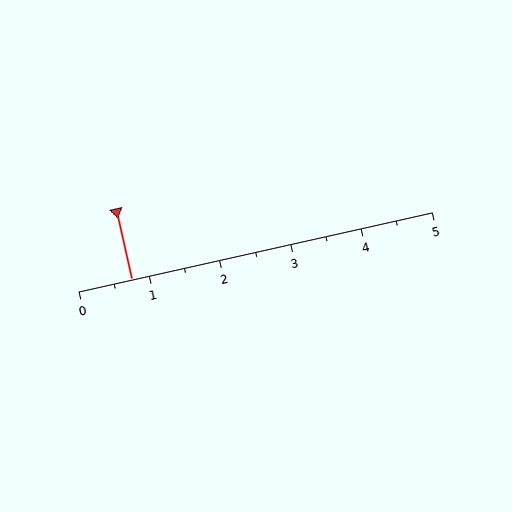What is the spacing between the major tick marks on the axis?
The major ticks are spaced 1 apart.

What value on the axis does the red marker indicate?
The marker indicates approximately 0.8.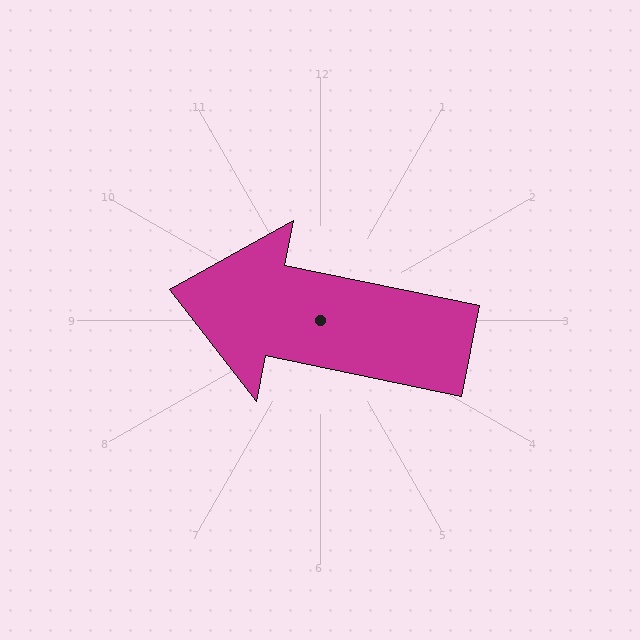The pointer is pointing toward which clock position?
Roughly 9 o'clock.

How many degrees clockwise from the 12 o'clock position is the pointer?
Approximately 282 degrees.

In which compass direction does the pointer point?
West.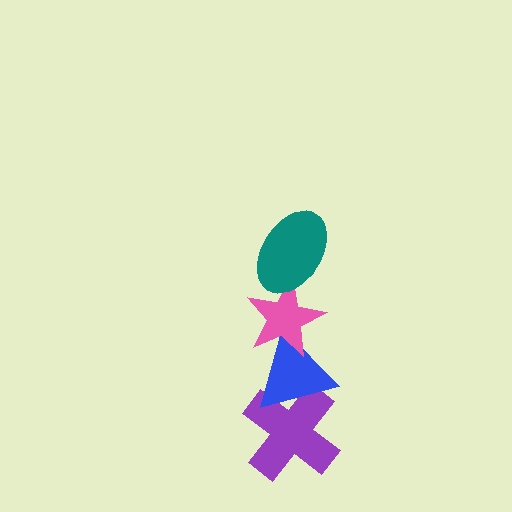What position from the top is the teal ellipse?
The teal ellipse is 1st from the top.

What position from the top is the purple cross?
The purple cross is 4th from the top.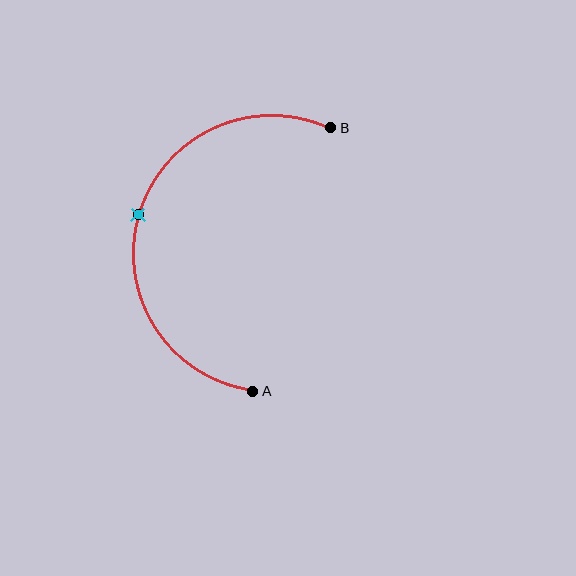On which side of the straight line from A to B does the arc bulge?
The arc bulges to the left of the straight line connecting A and B.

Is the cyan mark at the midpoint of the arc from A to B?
Yes. The cyan mark lies on the arc at equal arc-length from both A and B — it is the arc midpoint.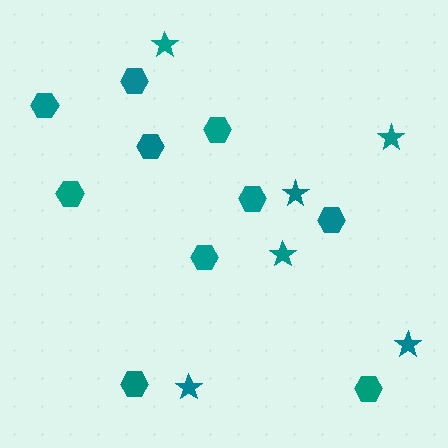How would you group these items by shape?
There are 2 groups: one group of hexagons (10) and one group of stars (6).